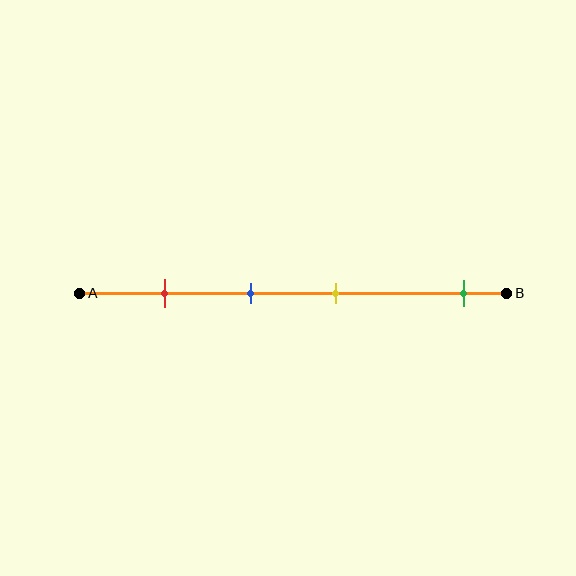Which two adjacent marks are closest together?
The blue and yellow marks are the closest adjacent pair.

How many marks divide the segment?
There are 4 marks dividing the segment.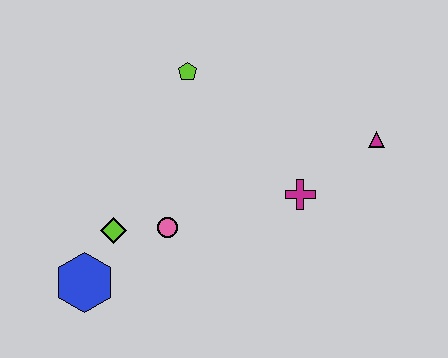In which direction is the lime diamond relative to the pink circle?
The lime diamond is to the left of the pink circle.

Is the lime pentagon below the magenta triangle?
No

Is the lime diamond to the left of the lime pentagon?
Yes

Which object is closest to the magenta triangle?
The magenta cross is closest to the magenta triangle.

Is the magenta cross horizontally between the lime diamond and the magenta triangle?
Yes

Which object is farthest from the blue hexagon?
The magenta triangle is farthest from the blue hexagon.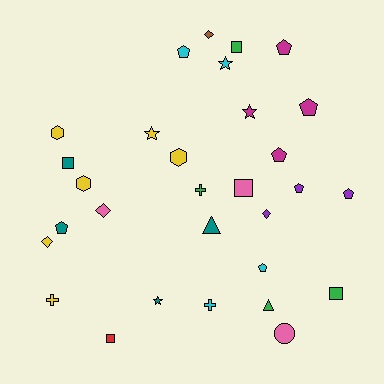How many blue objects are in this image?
There are no blue objects.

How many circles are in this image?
There is 1 circle.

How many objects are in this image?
There are 30 objects.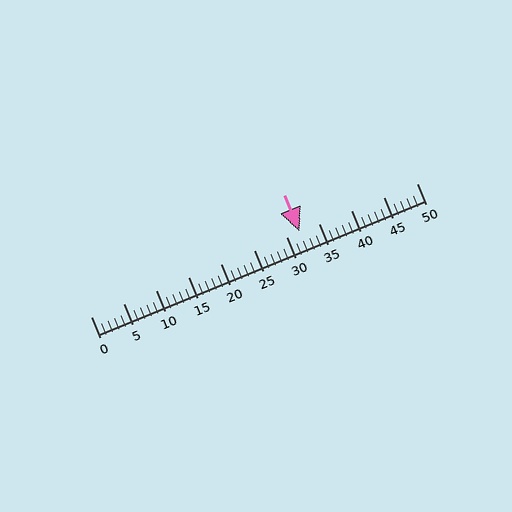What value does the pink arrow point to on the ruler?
The pink arrow points to approximately 32.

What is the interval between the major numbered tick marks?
The major tick marks are spaced 5 units apart.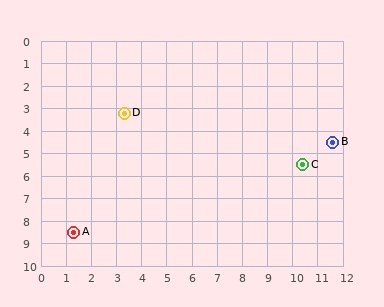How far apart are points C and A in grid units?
Points C and A are about 9.6 grid units apart.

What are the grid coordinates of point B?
Point B is at approximately (11.6, 4.5).